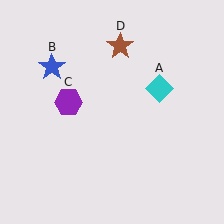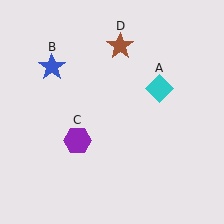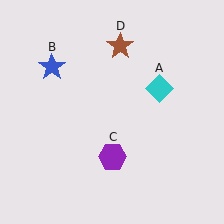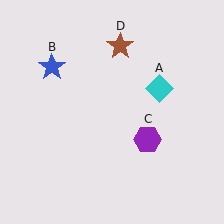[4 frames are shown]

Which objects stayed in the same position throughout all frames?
Cyan diamond (object A) and blue star (object B) and brown star (object D) remained stationary.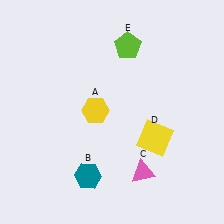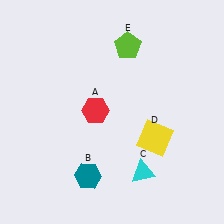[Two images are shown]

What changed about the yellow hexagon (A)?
In Image 1, A is yellow. In Image 2, it changed to red.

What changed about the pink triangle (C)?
In Image 1, C is pink. In Image 2, it changed to cyan.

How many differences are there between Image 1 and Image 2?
There are 2 differences between the two images.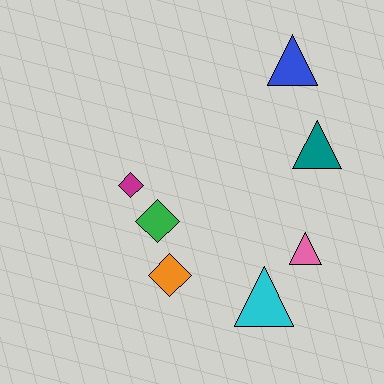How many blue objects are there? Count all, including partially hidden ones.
There is 1 blue object.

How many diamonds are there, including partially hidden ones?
There are 3 diamonds.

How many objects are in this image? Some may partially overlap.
There are 7 objects.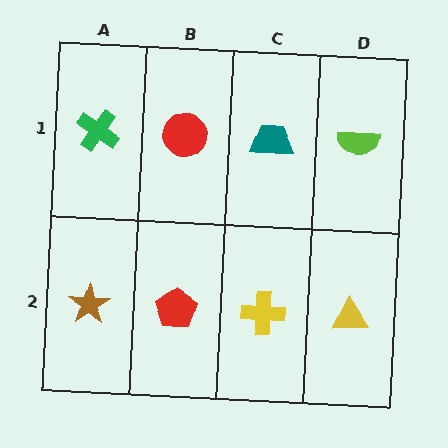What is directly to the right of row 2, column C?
A yellow triangle.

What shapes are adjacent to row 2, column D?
A lime semicircle (row 1, column D), a yellow cross (row 2, column C).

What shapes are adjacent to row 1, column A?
A brown star (row 2, column A), a red circle (row 1, column B).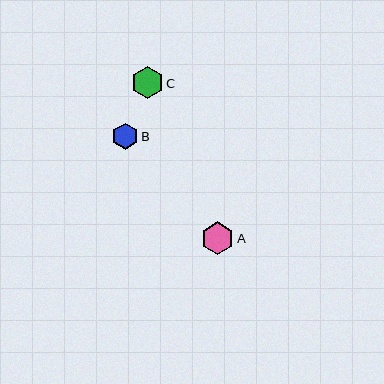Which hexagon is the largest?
Hexagon A is the largest with a size of approximately 32 pixels.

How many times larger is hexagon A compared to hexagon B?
Hexagon A is approximately 1.2 times the size of hexagon B.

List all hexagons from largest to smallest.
From largest to smallest: A, C, B.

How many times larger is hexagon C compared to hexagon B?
Hexagon C is approximately 1.2 times the size of hexagon B.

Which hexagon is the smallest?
Hexagon B is the smallest with a size of approximately 26 pixels.